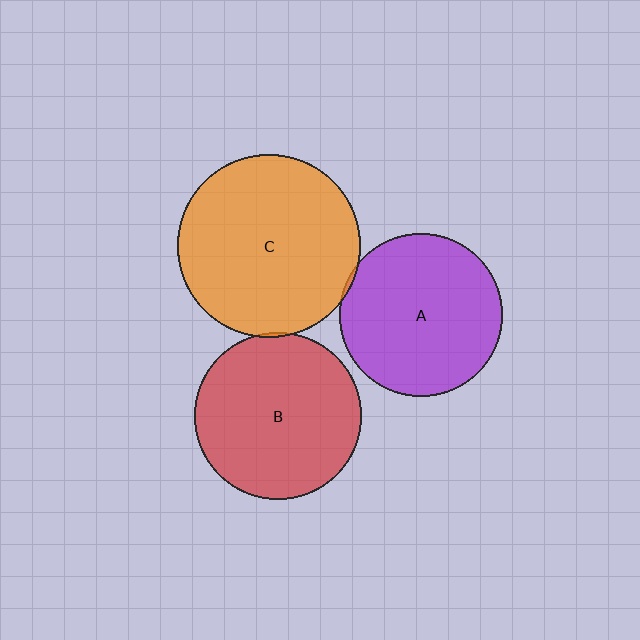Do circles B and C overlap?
Yes.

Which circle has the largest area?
Circle C (orange).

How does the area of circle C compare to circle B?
Approximately 1.2 times.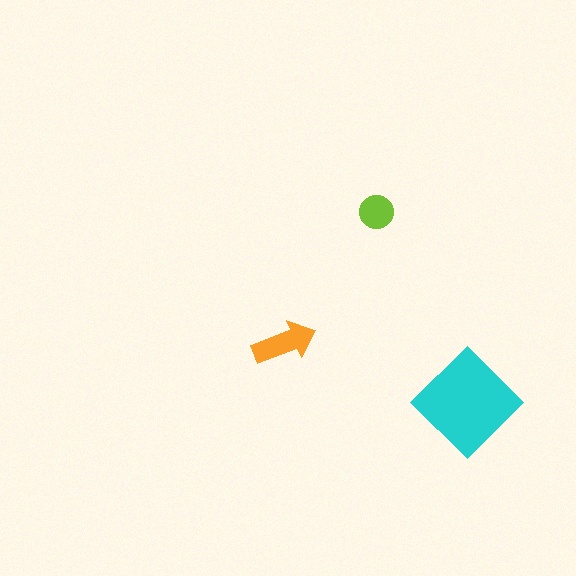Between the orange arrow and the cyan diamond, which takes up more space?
The cyan diamond.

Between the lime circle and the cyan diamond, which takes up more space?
The cyan diamond.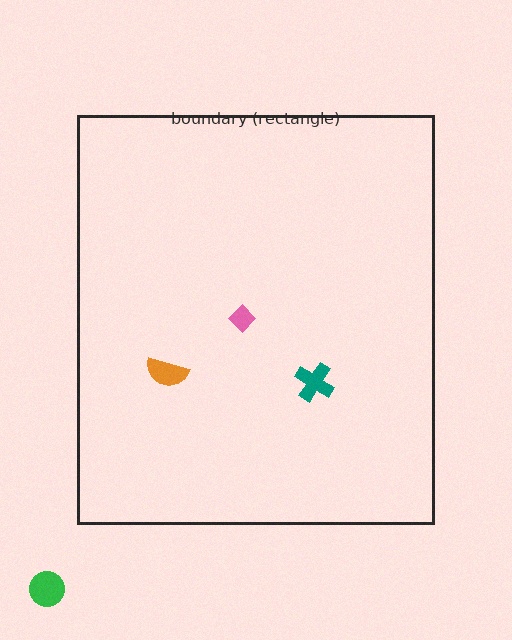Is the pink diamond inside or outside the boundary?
Inside.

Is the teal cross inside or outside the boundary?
Inside.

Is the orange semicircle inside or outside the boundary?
Inside.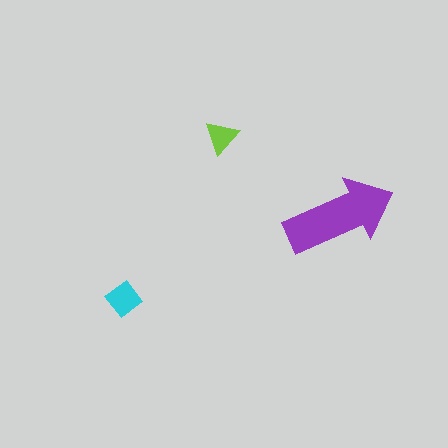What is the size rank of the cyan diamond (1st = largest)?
2nd.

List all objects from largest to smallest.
The purple arrow, the cyan diamond, the lime triangle.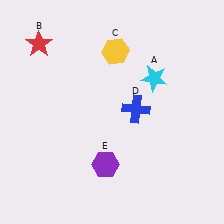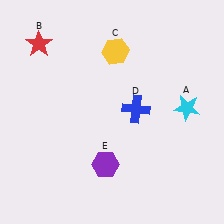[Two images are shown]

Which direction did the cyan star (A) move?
The cyan star (A) moved right.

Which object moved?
The cyan star (A) moved right.